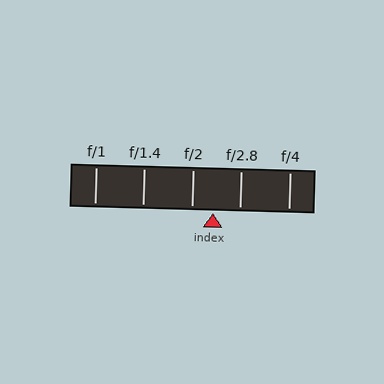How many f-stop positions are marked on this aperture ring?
There are 5 f-stop positions marked.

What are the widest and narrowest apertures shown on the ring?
The widest aperture shown is f/1 and the narrowest is f/4.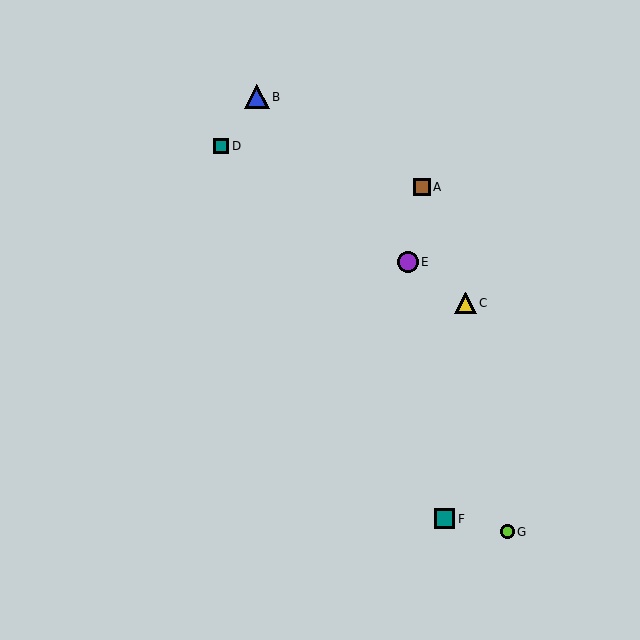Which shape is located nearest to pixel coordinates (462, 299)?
The yellow triangle (labeled C) at (465, 303) is nearest to that location.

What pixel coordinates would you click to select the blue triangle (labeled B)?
Click at (257, 97) to select the blue triangle B.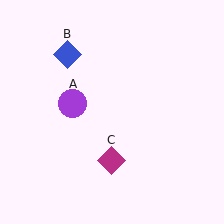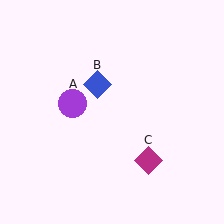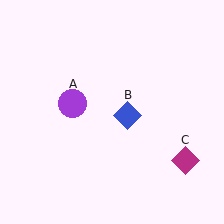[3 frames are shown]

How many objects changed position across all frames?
2 objects changed position: blue diamond (object B), magenta diamond (object C).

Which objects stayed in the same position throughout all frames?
Purple circle (object A) remained stationary.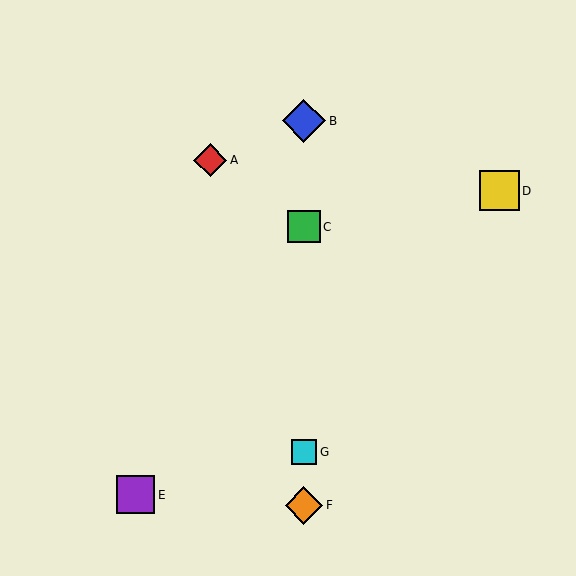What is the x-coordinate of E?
Object E is at x≈136.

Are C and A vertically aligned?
No, C is at x≈304 and A is at x≈210.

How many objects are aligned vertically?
4 objects (B, C, F, G) are aligned vertically.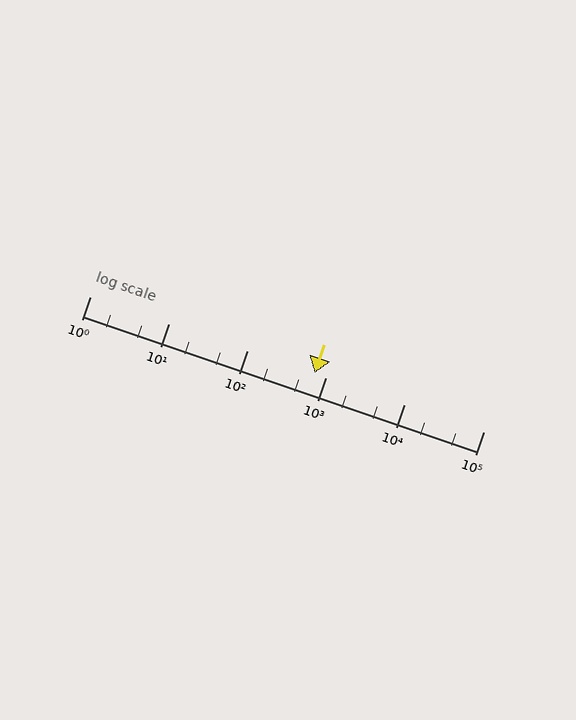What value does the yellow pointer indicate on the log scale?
The pointer indicates approximately 720.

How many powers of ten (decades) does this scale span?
The scale spans 5 decades, from 1 to 100000.